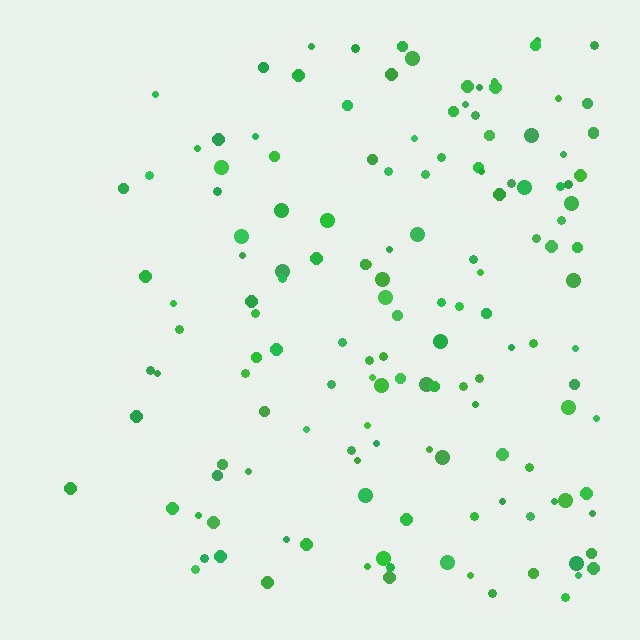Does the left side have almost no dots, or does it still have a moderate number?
Still a moderate number, just noticeably fewer than the right.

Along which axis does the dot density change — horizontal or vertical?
Horizontal.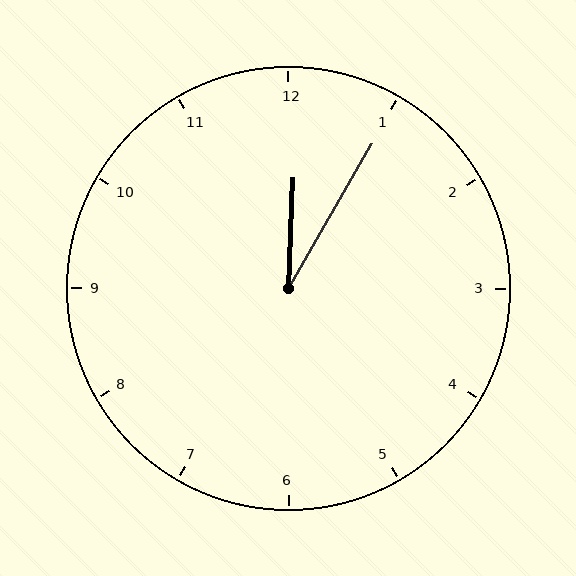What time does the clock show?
12:05.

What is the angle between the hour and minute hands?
Approximately 28 degrees.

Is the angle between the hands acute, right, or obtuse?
It is acute.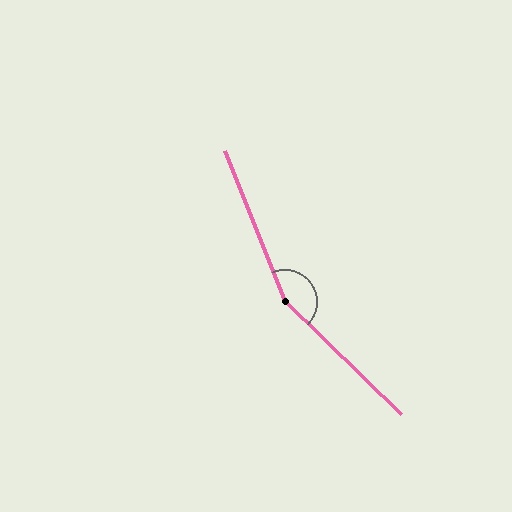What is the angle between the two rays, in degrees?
Approximately 156 degrees.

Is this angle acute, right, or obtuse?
It is obtuse.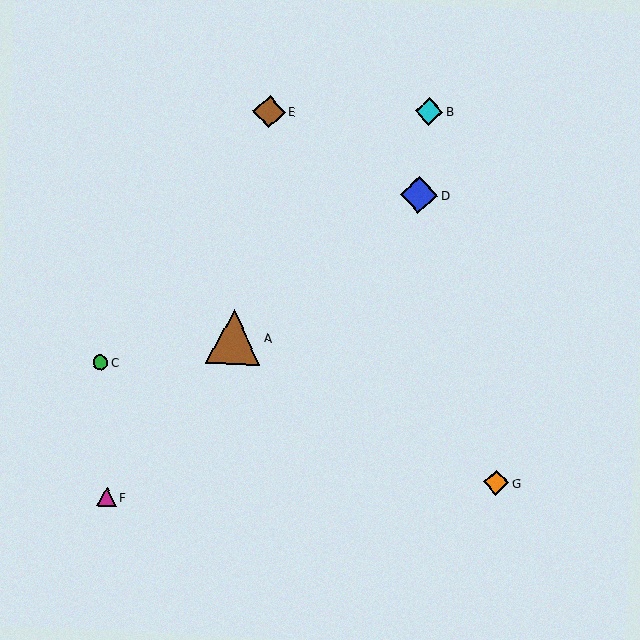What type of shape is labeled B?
Shape B is a cyan diamond.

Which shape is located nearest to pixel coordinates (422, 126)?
The cyan diamond (labeled B) at (429, 112) is nearest to that location.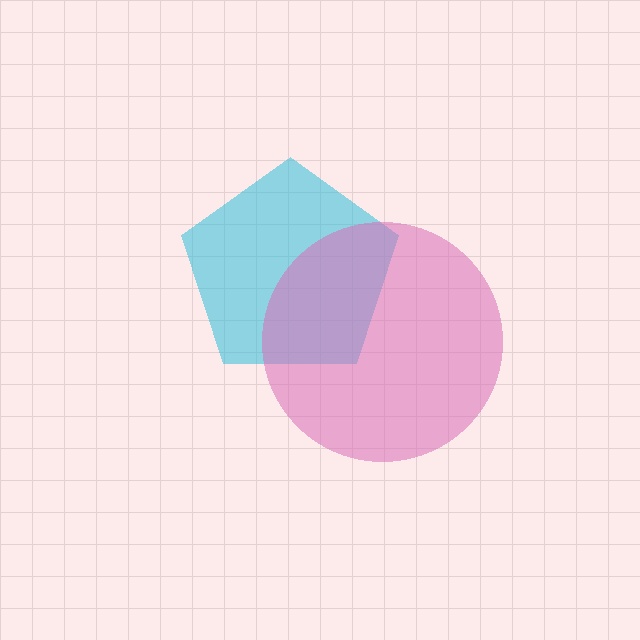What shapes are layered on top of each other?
The layered shapes are: a cyan pentagon, a pink circle.